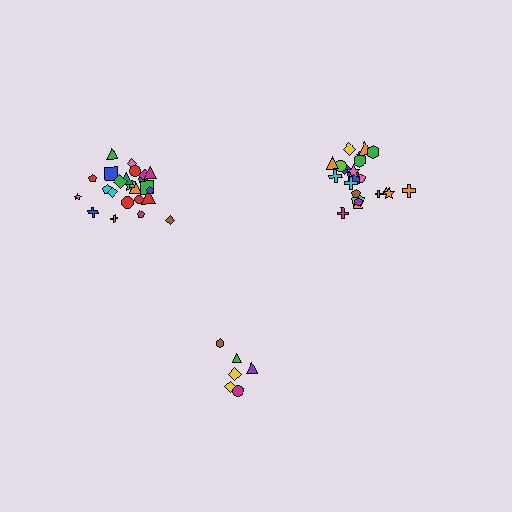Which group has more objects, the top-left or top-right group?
The top-left group.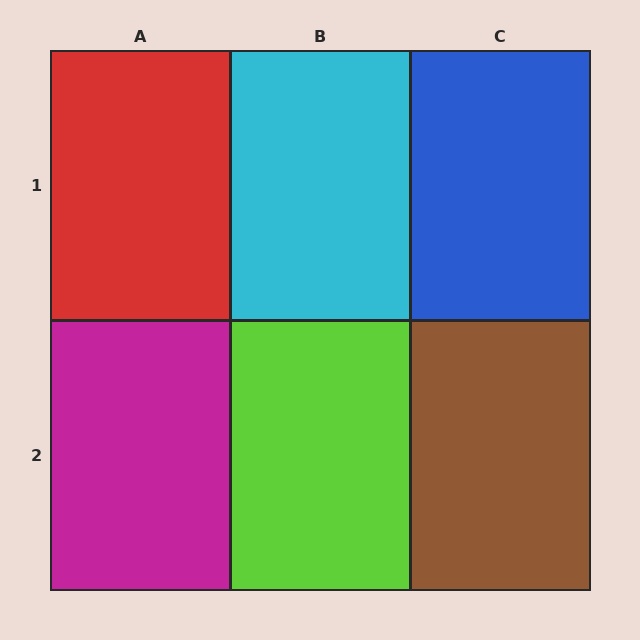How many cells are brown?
1 cell is brown.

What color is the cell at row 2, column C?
Brown.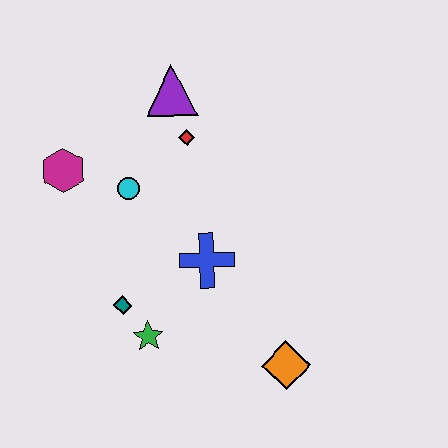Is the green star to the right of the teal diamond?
Yes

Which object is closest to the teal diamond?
The green star is closest to the teal diamond.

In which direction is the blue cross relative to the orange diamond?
The blue cross is above the orange diamond.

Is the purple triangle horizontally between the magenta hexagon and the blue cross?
Yes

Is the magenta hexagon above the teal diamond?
Yes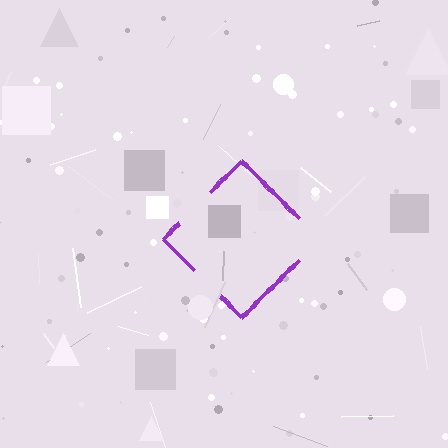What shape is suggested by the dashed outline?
The dashed outline suggests a diamond.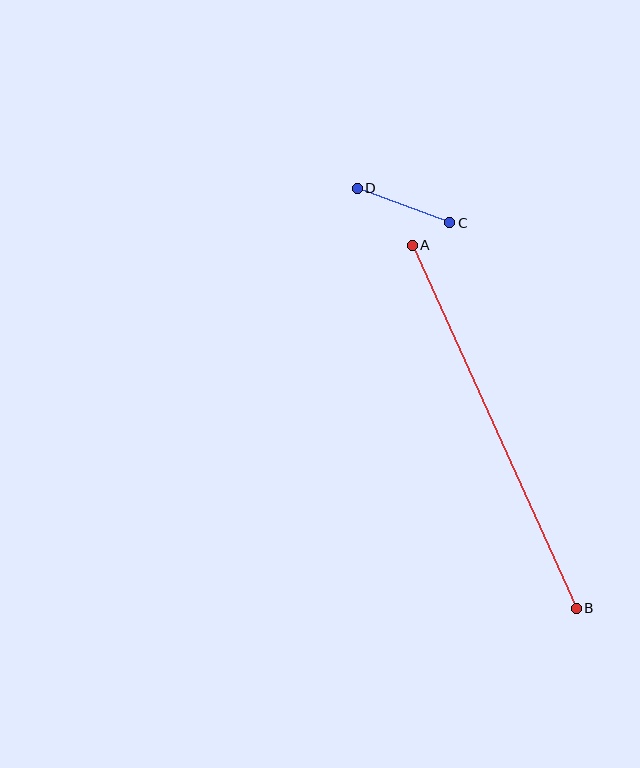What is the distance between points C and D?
The distance is approximately 99 pixels.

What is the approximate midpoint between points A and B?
The midpoint is at approximately (494, 427) pixels.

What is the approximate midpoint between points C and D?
The midpoint is at approximately (403, 206) pixels.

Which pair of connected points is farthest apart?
Points A and B are farthest apart.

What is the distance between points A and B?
The distance is approximately 399 pixels.